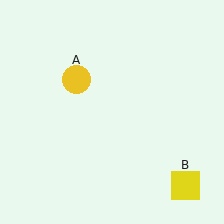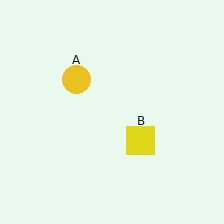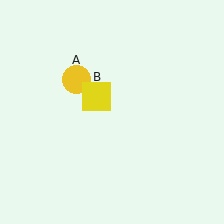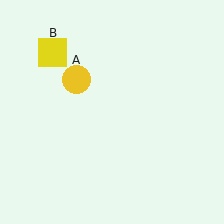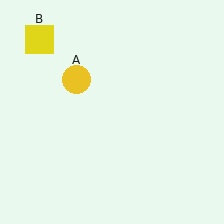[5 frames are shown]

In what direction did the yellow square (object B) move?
The yellow square (object B) moved up and to the left.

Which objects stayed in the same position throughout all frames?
Yellow circle (object A) remained stationary.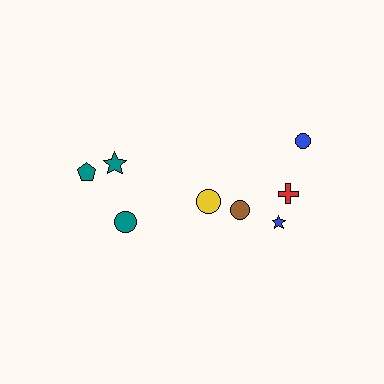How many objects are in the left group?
There are 3 objects.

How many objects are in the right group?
There are 5 objects.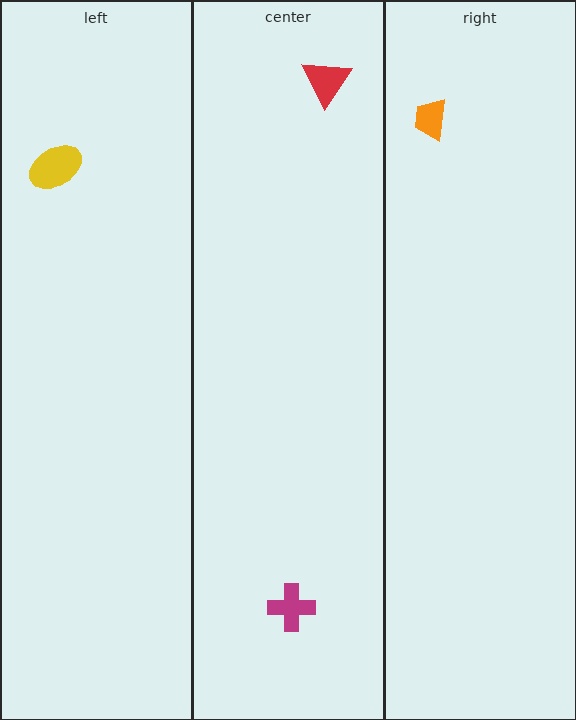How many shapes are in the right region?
1.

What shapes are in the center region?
The red triangle, the magenta cross.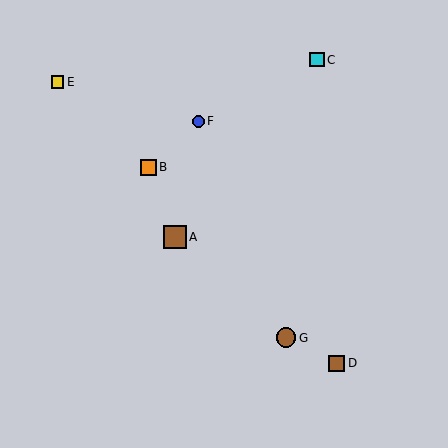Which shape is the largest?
The brown square (labeled A) is the largest.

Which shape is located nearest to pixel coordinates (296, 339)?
The brown circle (labeled G) at (286, 338) is nearest to that location.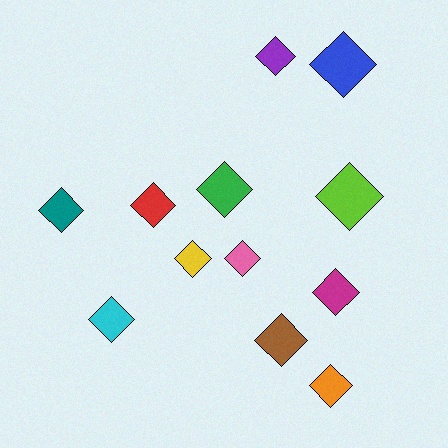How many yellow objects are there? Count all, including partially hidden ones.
There is 1 yellow object.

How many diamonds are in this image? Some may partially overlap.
There are 12 diamonds.